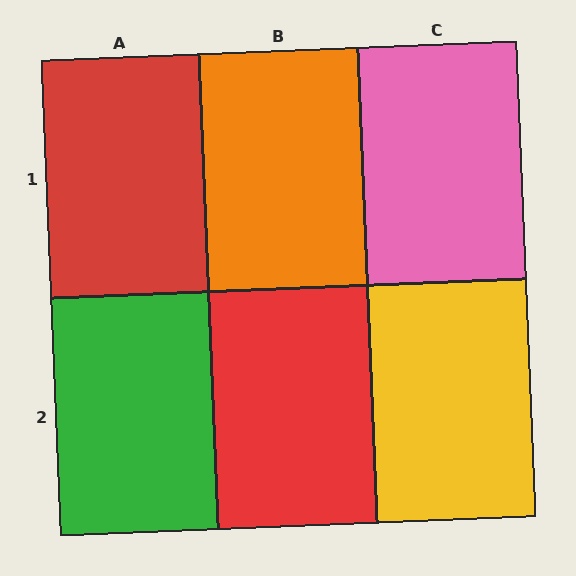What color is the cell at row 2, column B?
Red.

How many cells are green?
1 cell is green.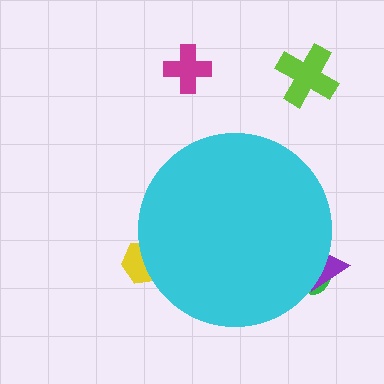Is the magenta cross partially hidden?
No, the magenta cross is fully visible.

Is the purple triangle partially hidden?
Yes, the purple triangle is partially hidden behind the cyan circle.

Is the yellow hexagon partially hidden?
Yes, the yellow hexagon is partially hidden behind the cyan circle.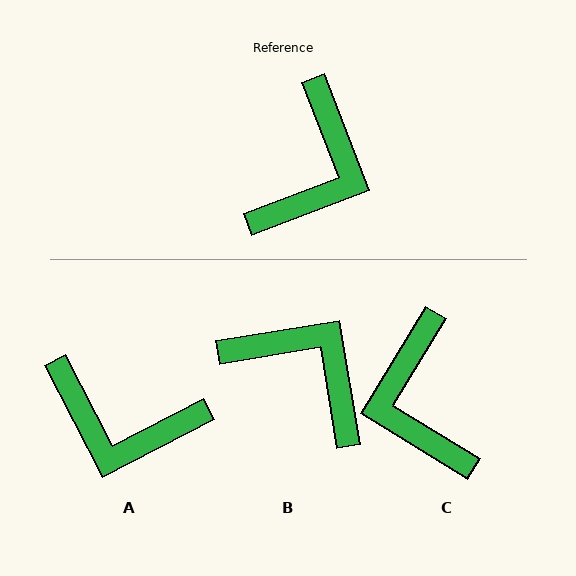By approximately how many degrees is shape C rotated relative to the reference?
Approximately 142 degrees clockwise.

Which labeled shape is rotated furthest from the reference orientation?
C, about 142 degrees away.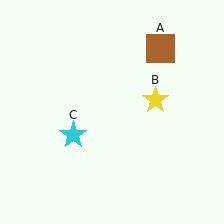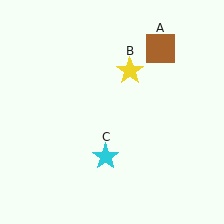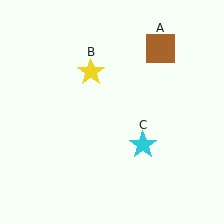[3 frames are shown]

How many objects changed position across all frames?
2 objects changed position: yellow star (object B), cyan star (object C).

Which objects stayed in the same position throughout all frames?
Brown square (object A) remained stationary.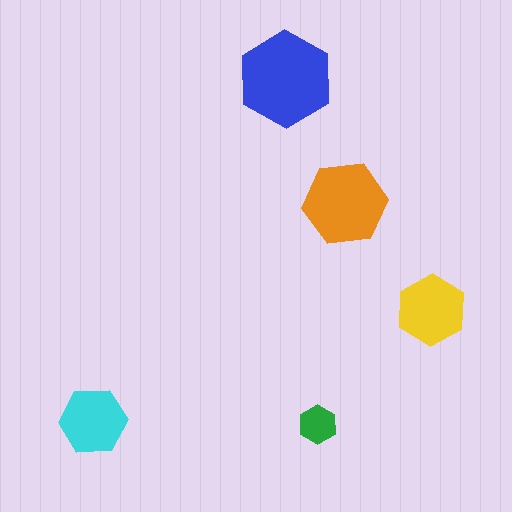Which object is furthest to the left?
The cyan hexagon is leftmost.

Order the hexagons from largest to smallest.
the blue one, the orange one, the yellow one, the cyan one, the green one.